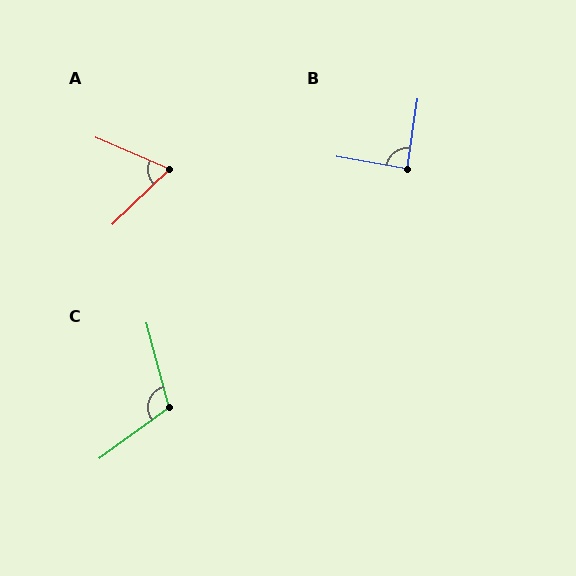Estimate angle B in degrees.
Approximately 88 degrees.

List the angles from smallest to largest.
A (67°), B (88°), C (111°).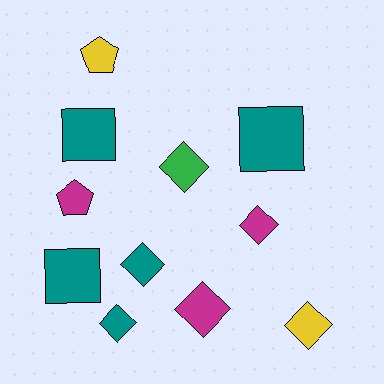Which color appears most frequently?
Teal, with 5 objects.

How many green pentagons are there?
There are no green pentagons.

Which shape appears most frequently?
Diamond, with 6 objects.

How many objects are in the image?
There are 11 objects.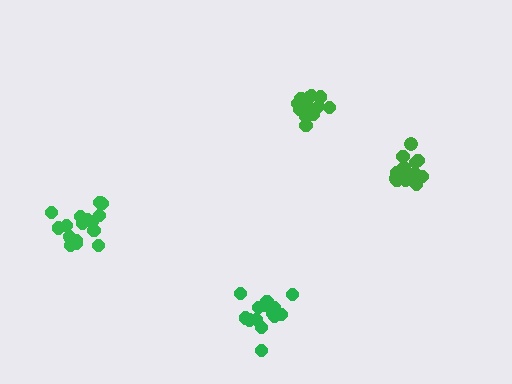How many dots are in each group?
Group 1: 18 dots, Group 2: 14 dots, Group 3: 17 dots, Group 4: 14 dots (63 total).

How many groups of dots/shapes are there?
There are 4 groups.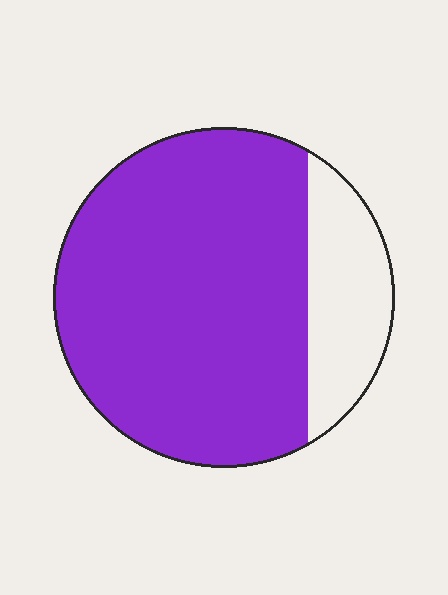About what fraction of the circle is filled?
About four fifths (4/5).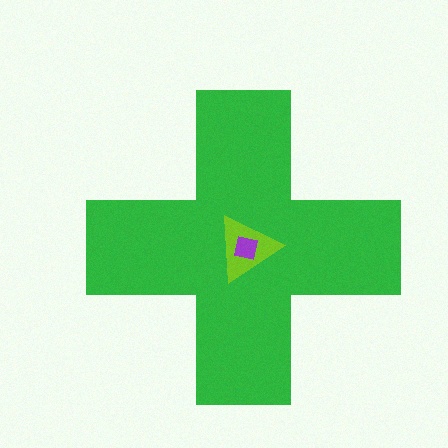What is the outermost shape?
The green cross.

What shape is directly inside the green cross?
The lime triangle.